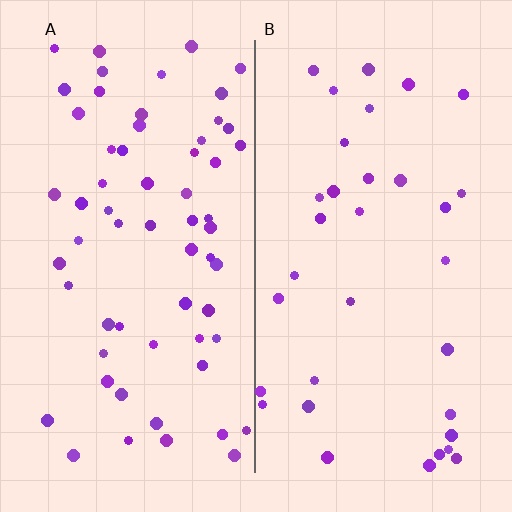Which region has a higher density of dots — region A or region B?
A (the left).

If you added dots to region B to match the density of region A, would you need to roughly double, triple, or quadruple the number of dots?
Approximately double.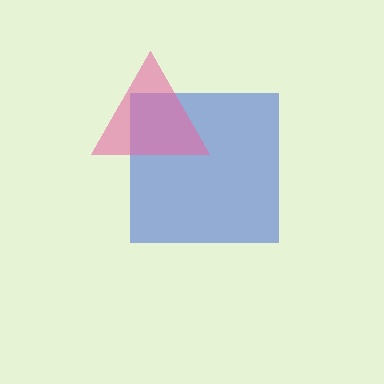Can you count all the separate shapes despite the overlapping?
Yes, there are 2 separate shapes.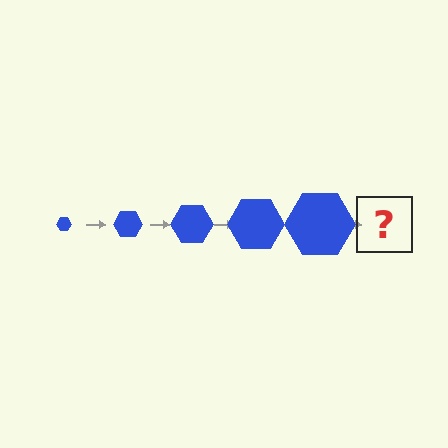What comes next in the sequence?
The next element should be a blue hexagon, larger than the previous one.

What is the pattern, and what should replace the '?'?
The pattern is that the hexagon gets progressively larger each step. The '?' should be a blue hexagon, larger than the previous one.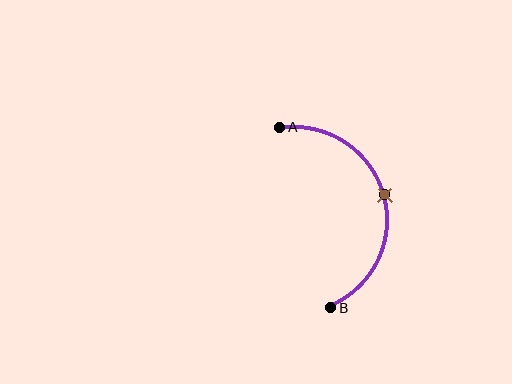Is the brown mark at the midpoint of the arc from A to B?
Yes. The brown mark lies on the arc at equal arc-length from both A and B — it is the arc midpoint.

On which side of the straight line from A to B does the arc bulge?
The arc bulges to the right of the straight line connecting A and B.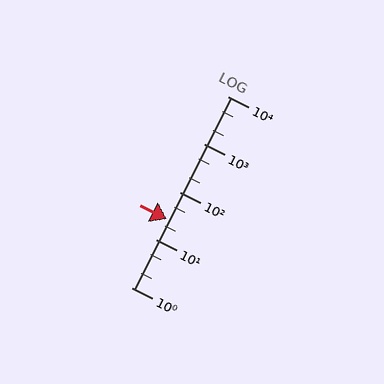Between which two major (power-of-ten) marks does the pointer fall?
The pointer is between 10 and 100.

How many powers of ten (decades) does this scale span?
The scale spans 4 decades, from 1 to 10000.